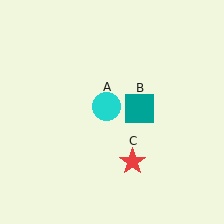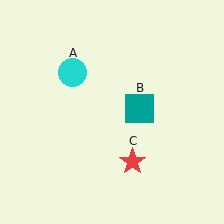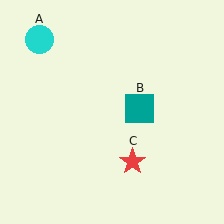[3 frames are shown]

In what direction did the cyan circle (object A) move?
The cyan circle (object A) moved up and to the left.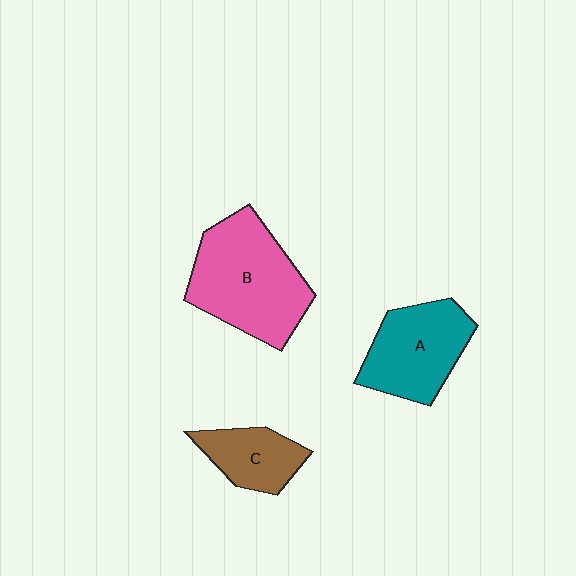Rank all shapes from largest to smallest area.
From largest to smallest: B (pink), A (teal), C (brown).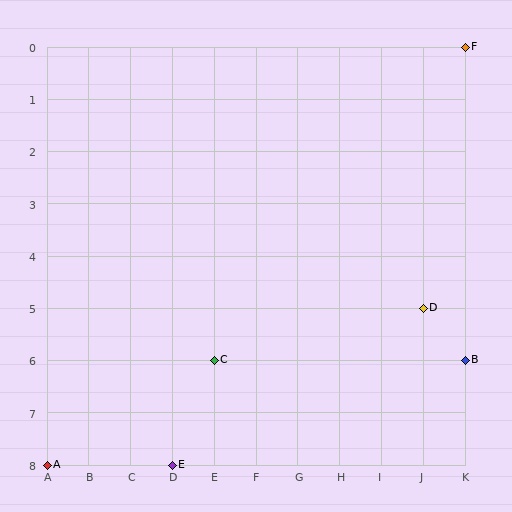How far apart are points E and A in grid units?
Points E and A are 3 columns apart.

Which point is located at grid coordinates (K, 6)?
Point B is at (K, 6).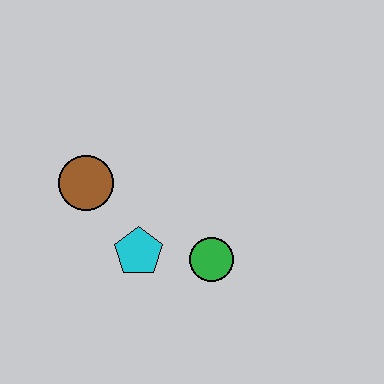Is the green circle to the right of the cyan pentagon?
Yes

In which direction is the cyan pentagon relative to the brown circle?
The cyan pentagon is below the brown circle.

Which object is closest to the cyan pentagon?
The green circle is closest to the cyan pentagon.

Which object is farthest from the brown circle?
The green circle is farthest from the brown circle.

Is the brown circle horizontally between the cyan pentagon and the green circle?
No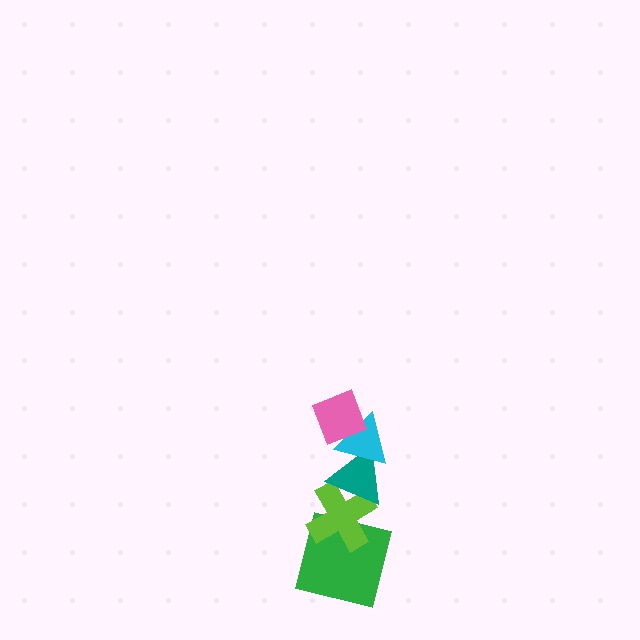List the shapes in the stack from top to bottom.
From top to bottom: the pink diamond, the cyan triangle, the teal triangle, the lime cross, the green square.